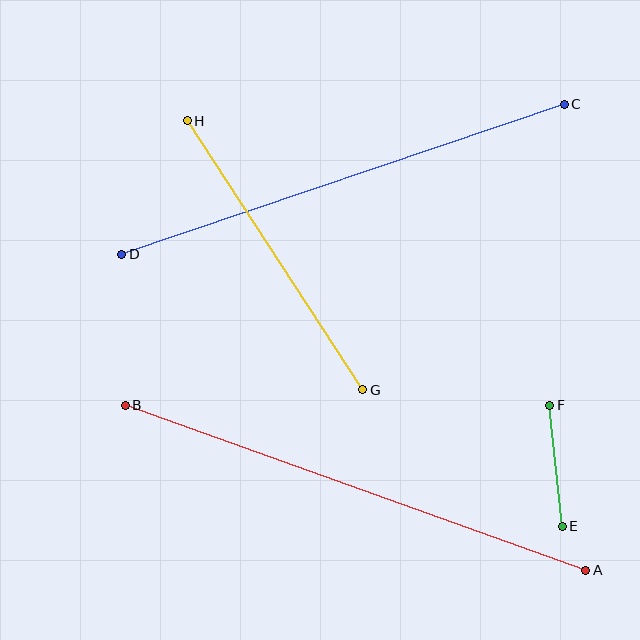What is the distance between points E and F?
The distance is approximately 122 pixels.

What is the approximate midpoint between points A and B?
The midpoint is at approximately (356, 488) pixels.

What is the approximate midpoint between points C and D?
The midpoint is at approximately (343, 179) pixels.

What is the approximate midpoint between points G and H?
The midpoint is at approximately (275, 255) pixels.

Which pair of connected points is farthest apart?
Points A and B are farthest apart.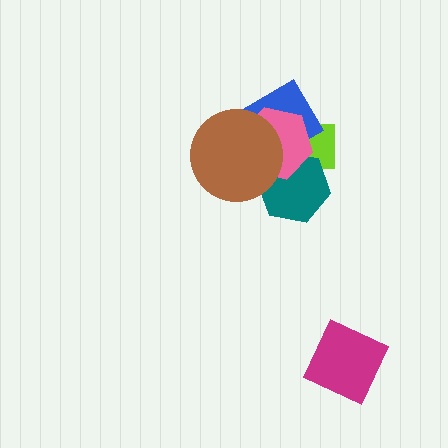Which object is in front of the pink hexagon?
The brown circle is in front of the pink hexagon.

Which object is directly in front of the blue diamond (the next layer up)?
The teal hexagon is directly in front of the blue diamond.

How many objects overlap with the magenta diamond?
0 objects overlap with the magenta diamond.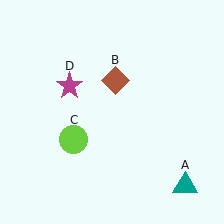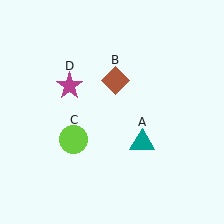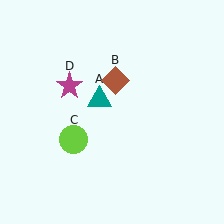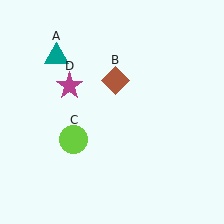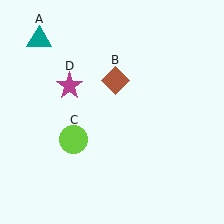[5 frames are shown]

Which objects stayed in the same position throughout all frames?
Brown diamond (object B) and lime circle (object C) and magenta star (object D) remained stationary.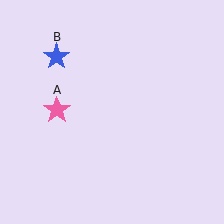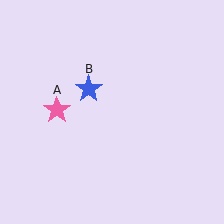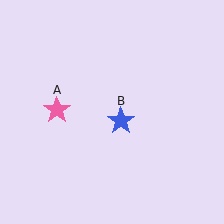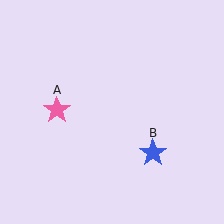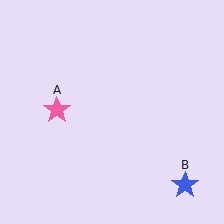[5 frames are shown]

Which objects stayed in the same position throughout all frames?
Pink star (object A) remained stationary.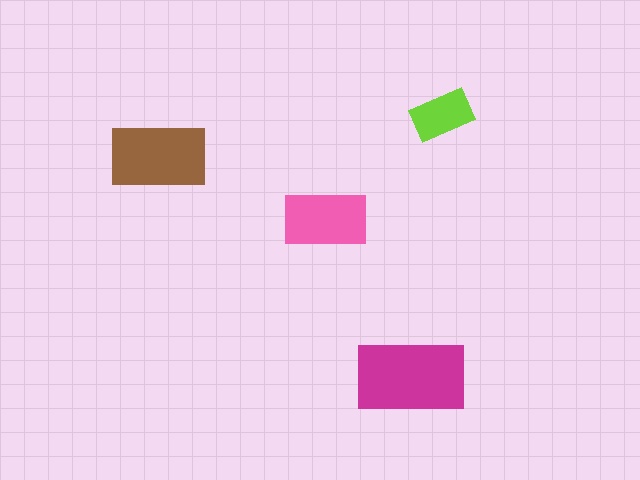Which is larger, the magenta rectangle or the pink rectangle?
The magenta one.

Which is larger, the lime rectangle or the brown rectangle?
The brown one.